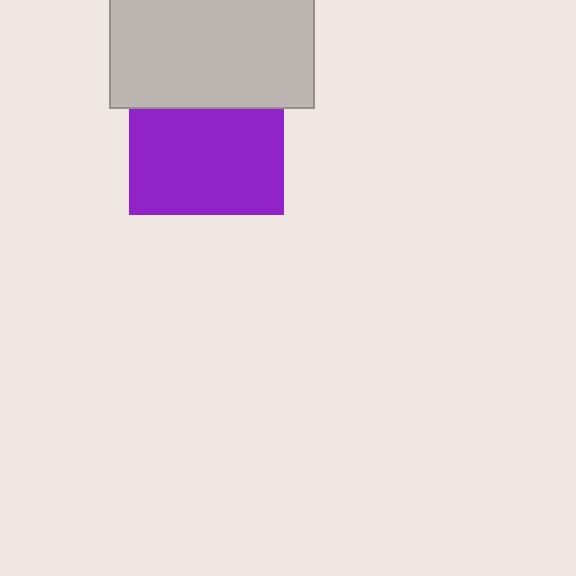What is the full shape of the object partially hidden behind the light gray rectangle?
The partially hidden object is a purple square.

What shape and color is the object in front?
The object in front is a light gray rectangle.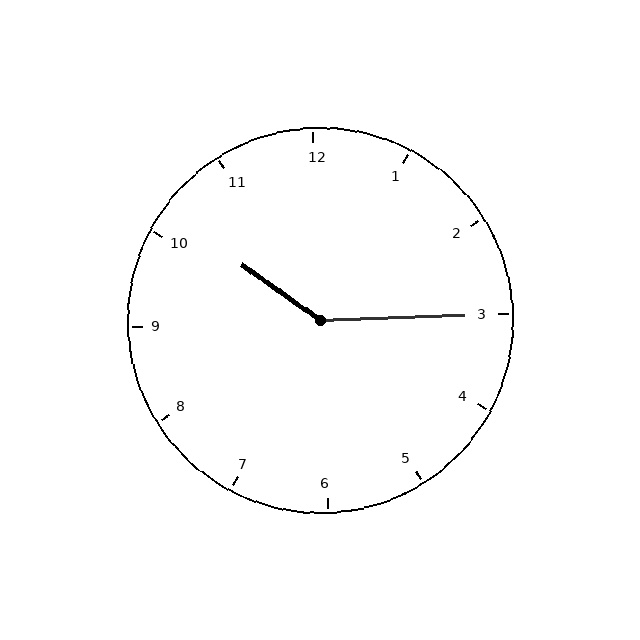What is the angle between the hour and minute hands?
Approximately 142 degrees.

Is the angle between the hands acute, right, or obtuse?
It is obtuse.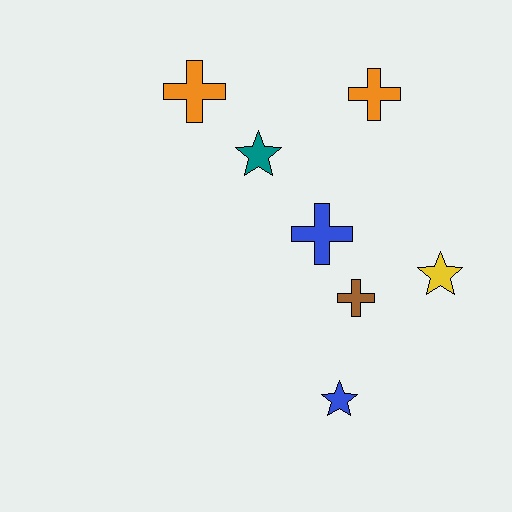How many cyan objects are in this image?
There are no cyan objects.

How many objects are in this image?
There are 7 objects.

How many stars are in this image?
There are 3 stars.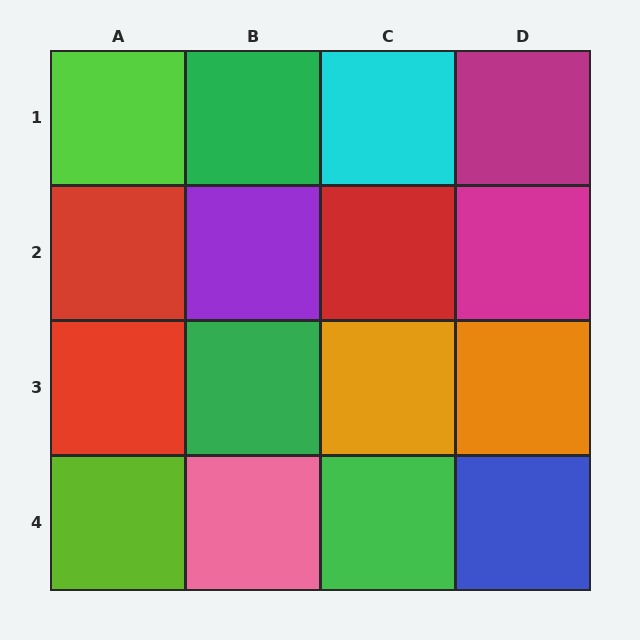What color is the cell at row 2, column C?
Red.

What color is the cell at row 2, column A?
Red.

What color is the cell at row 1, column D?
Magenta.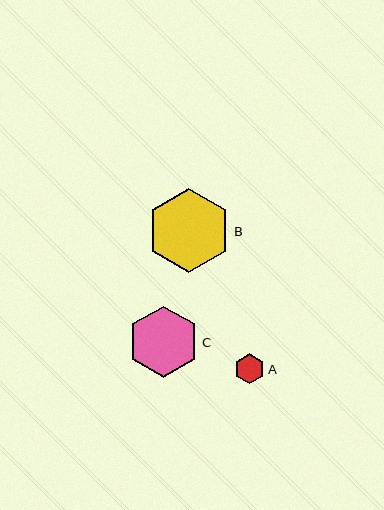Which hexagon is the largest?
Hexagon B is the largest with a size of approximately 84 pixels.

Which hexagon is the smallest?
Hexagon A is the smallest with a size of approximately 30 pixels.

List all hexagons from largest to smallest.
From largest to smallest: B, C, A.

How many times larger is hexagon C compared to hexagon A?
Hexagon C is approximately 2.3 times the size of hexagon A.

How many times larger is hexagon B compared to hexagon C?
Hexagon B is approximately 1.2 times the size of hexagon C.